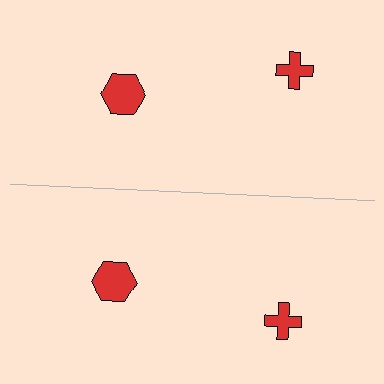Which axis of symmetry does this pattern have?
The pattern has a horizontal axis of symmetry running through the center of the image.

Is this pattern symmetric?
Yes, this pattern has bilateral (reflection) symmetry.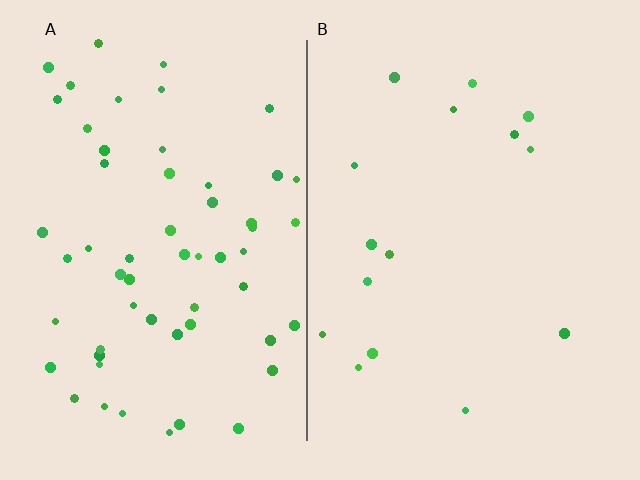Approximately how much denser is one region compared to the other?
Approximately 3.7× — region A over region B.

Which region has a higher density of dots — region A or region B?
A (the left).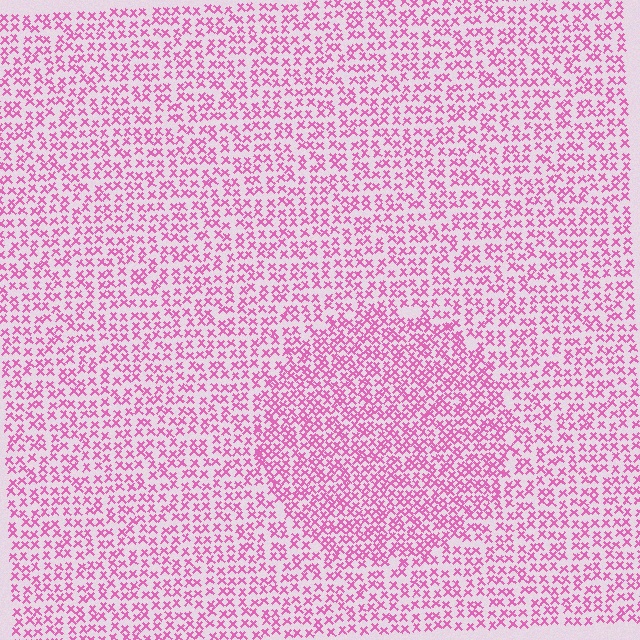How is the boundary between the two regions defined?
The boundary is defined by a change in element density (approximately 1.6x ratio). All elements are the same color, size, and shape.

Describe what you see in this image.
The image contains small pink elements arranged at two different densities. A circle-shaped region is visible where the elements are more densely packed than the surrounding area.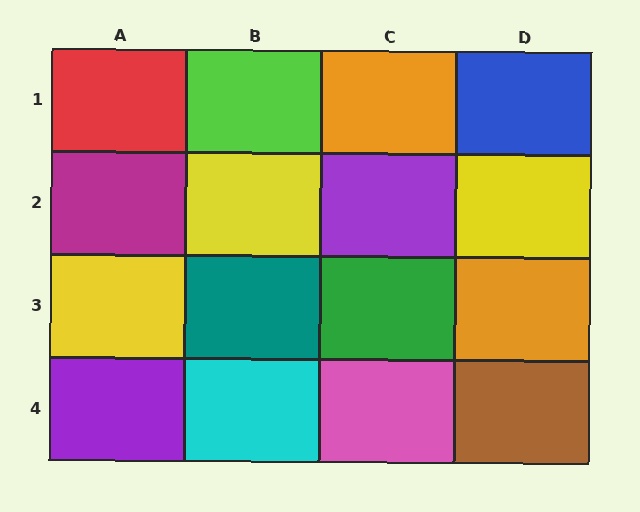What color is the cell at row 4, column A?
Purple.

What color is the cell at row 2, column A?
Magenta.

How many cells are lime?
1 cell is lime.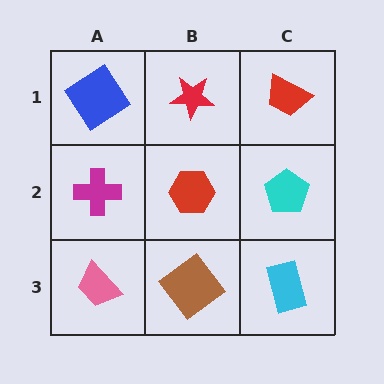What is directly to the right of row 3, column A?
A brown diamond.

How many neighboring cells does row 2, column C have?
3.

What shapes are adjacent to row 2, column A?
A blue diamond (row 1, column A), a pink trapezoid (row 3, column A), a red hexagon (row 2, column B).